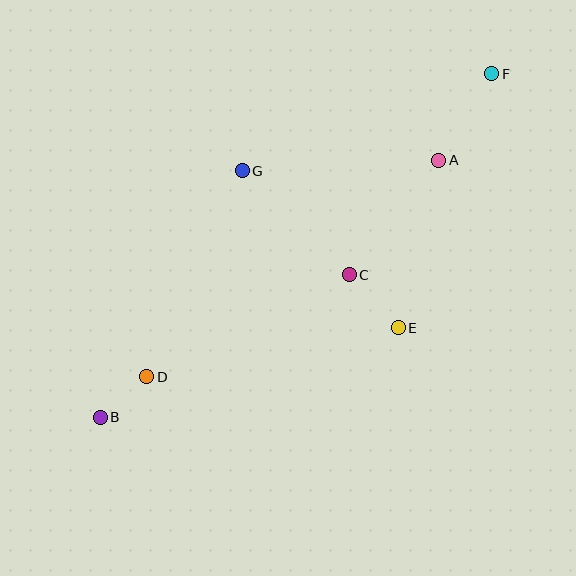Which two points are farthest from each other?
Points B and F are farthest from each other.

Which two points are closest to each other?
Points B and D are closest to each other.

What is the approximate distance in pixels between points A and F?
The distance between A and F is approximately 101 pixels.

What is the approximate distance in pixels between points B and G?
The distance between B and G is approximately 284 pixels.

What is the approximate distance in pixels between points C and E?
The distance between C and E is approximately 72 pixels.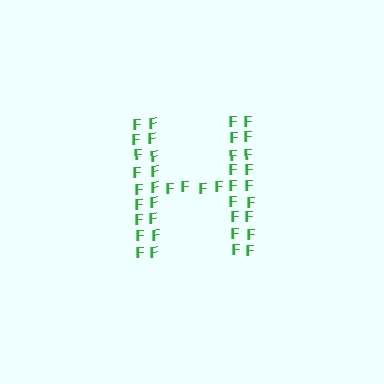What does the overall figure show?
The overall figure shows the letter H.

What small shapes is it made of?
It is made of small letter F's.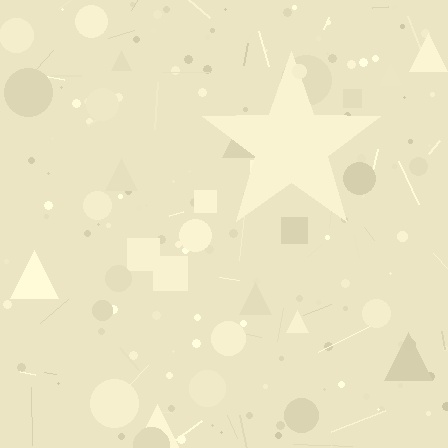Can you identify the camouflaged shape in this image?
The camouflaged shape is a star.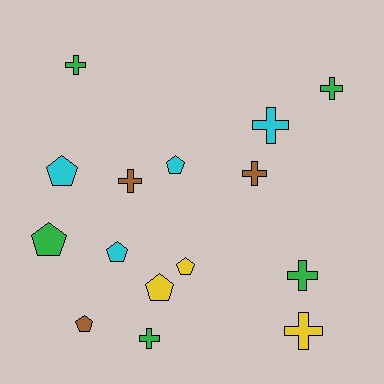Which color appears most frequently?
Green, with 5 objects.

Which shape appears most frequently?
Cross, with 8 objects.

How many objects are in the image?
There are 15 objects.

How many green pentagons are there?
There is 1 green pentagon.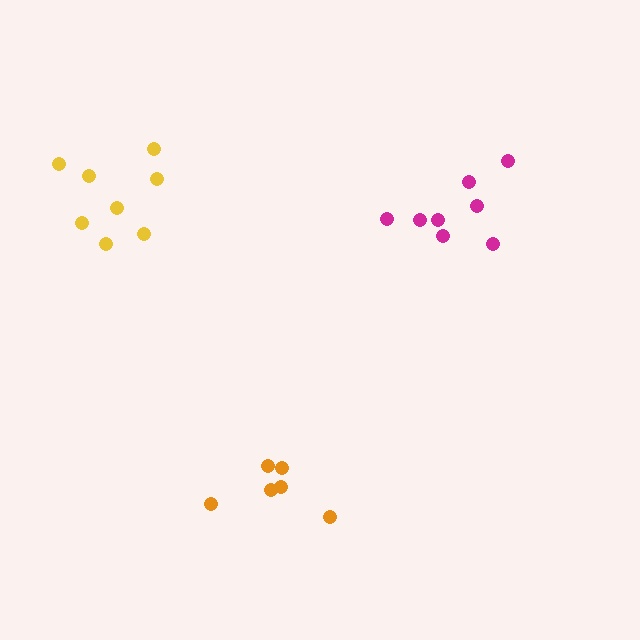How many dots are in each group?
Group 1: 8 dots, Group 2: 6 dots, Group 3: 8 dots (22 total).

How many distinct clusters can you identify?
There are 3 distinct clusters.